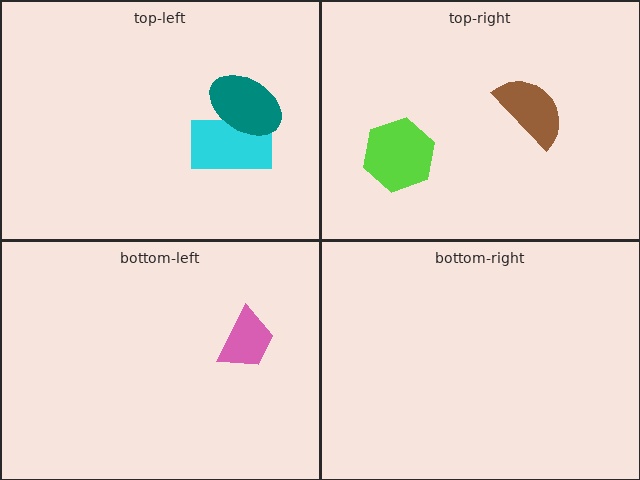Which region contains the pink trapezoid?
The bottom-left region.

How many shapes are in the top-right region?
2.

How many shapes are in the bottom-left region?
1.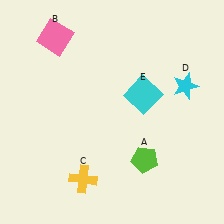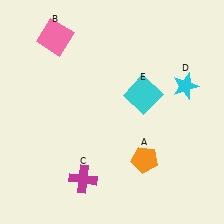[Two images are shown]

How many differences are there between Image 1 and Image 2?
There are 2 differences between the two images.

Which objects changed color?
A changed from lime to orange. C changed from yellow to magenta.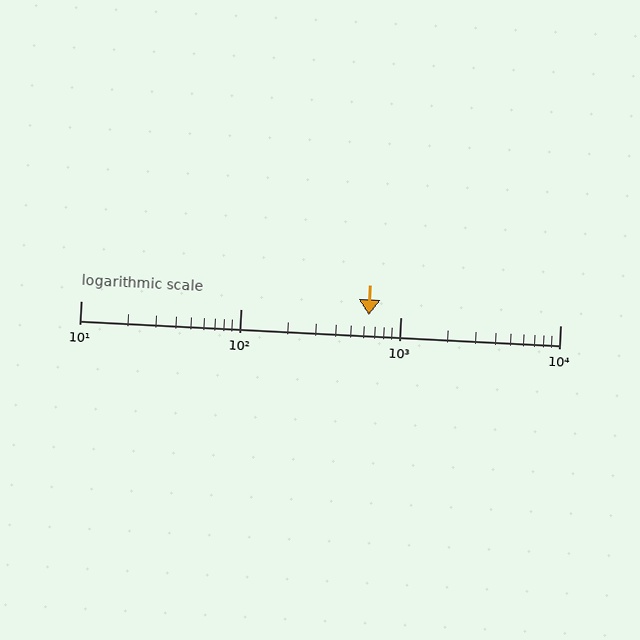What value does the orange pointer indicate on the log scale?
The pointer indicates approximately 640.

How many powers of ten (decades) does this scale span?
The scale spans 3 decades, from 10 to 10000.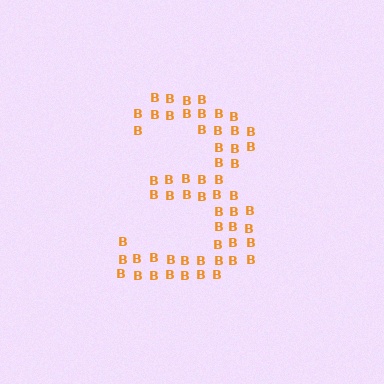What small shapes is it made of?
It is made of small letter B's.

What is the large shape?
The large shape is the digit 3.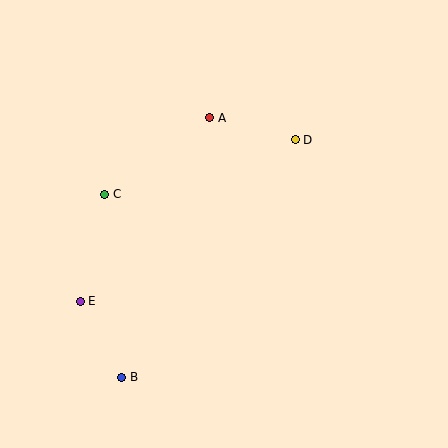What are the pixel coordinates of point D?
Point D is at (295, 140).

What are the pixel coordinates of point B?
Point B is at (122, 377).